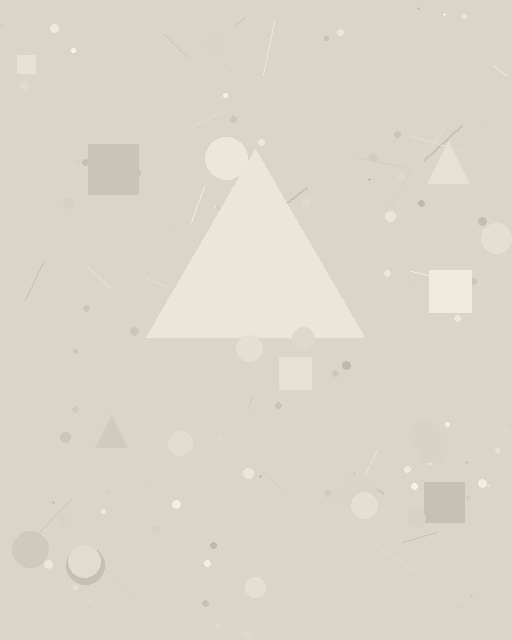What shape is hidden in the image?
A triangle is hidden in the image.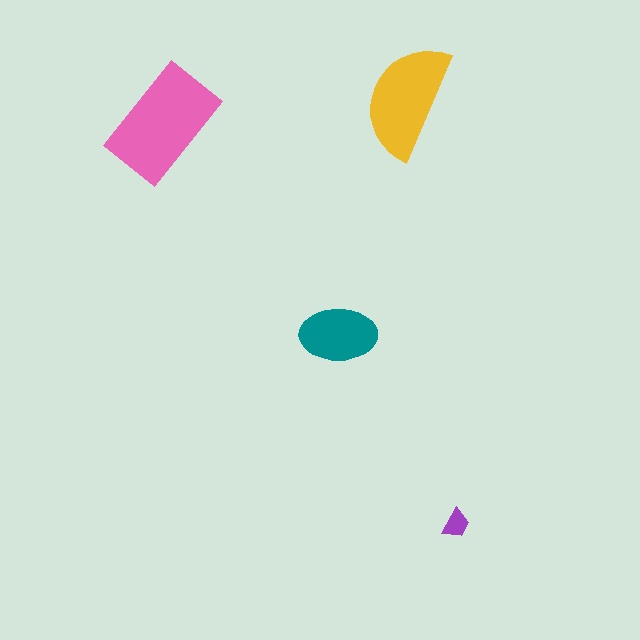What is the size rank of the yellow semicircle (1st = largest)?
2nd.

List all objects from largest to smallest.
The pink rectangle, the yellow semicircle, the teal ellipse, the purple trapezoid.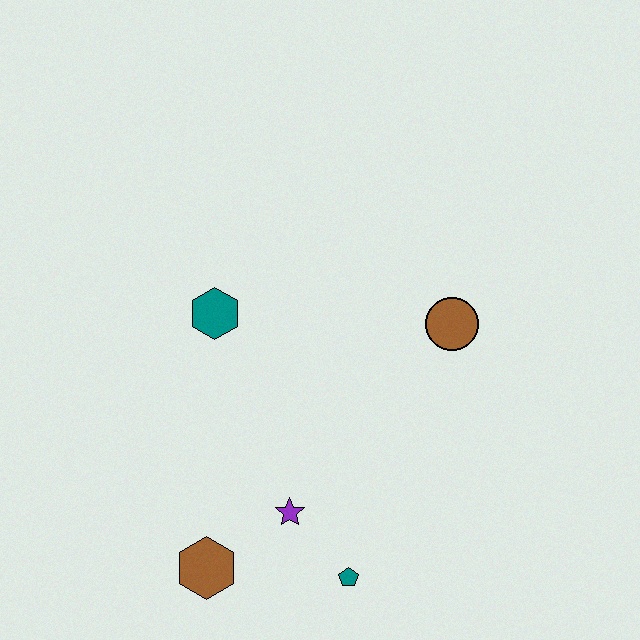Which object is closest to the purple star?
The teal pentagon is closest to the purple star.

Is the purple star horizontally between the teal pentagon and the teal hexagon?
Yes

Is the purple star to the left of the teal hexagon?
No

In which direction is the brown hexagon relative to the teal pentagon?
The brown hexagon is to the left of the teal pentagon.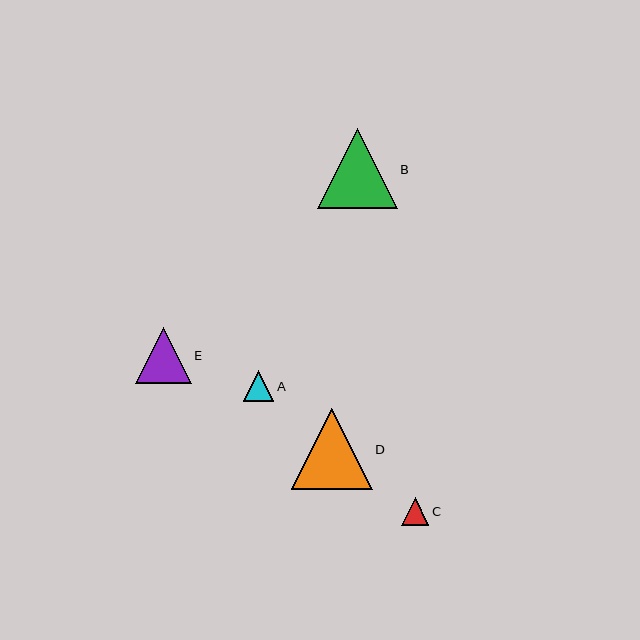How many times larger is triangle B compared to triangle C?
Triangle B is approximately 3.0 times the size of triangle C.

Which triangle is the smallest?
Triangle C is the smallest with a size of approximately 27 pixels.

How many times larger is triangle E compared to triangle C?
Triangle E is approximately 2.1 times the size of triangle C.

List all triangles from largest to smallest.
From largest to smallest: D, B, E, A, C.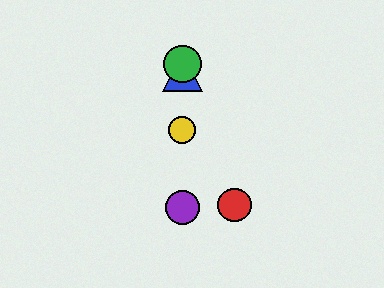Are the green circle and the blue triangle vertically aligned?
Yes, both are at x≈182.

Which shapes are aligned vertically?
The blue triangle, the green circle, the yellow circle, the purple circle are aligned vertically.